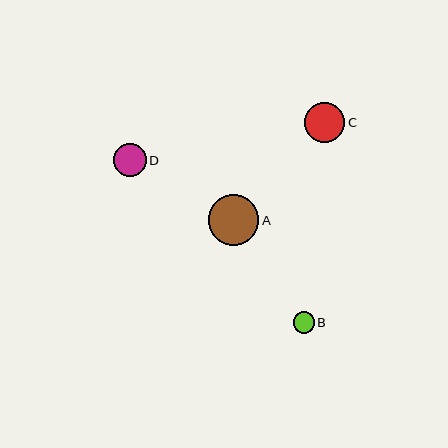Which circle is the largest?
Circle A is the largest with a size of approximately 50 pixels.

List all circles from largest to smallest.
From largest to smallest: A, C, D, B.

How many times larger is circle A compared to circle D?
Circle A is approximately 1.5 times the size of circle D.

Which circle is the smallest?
Circle B is the smallest with a size of approximately 21 pixels.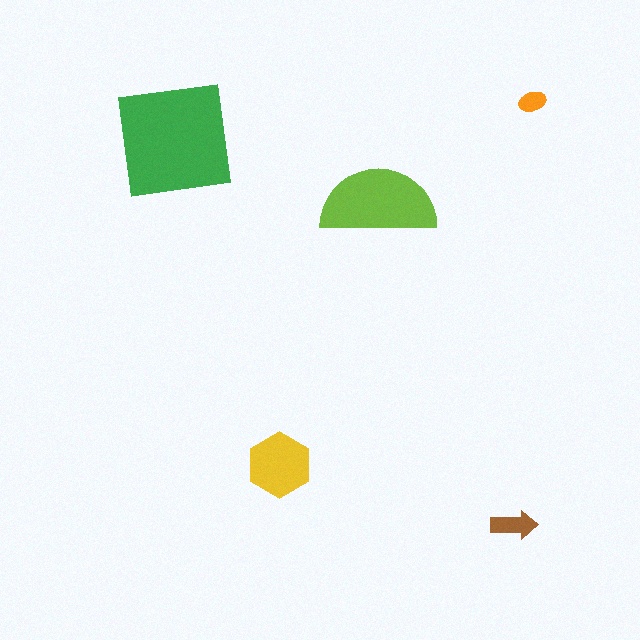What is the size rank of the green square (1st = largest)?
1st.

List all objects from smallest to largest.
The orange ellipse, the brown arrow, the yellow hexagon, the lime semicircle, the green square.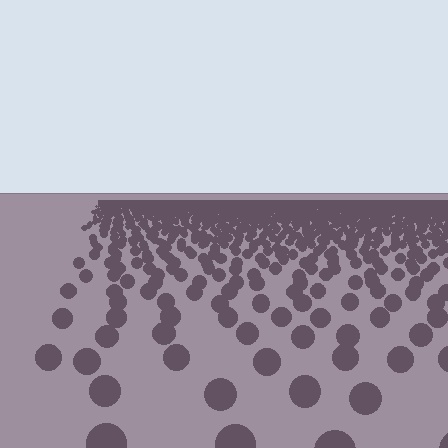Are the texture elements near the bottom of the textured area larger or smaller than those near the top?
Larger. Near the bottom, elements are closer to the viewer and appear at a bigger on-screen size.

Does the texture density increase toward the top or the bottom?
Density increases toward the top.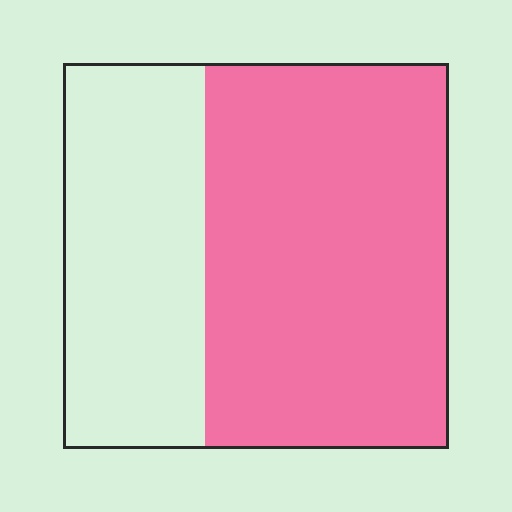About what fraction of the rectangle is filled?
About five eighths (5/8).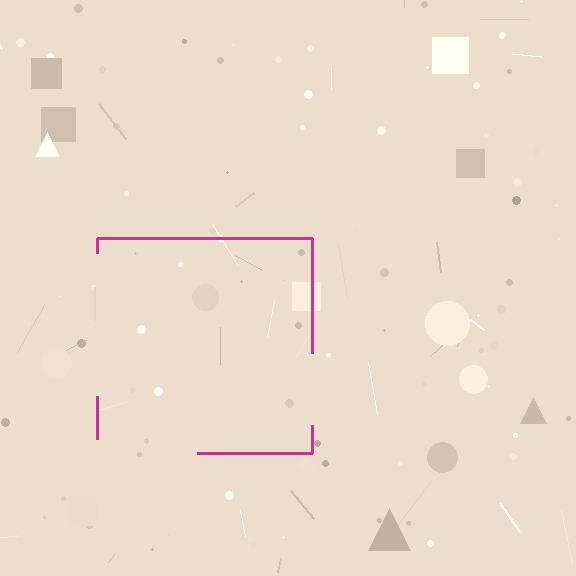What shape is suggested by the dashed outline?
The dashed outline suggests a square.